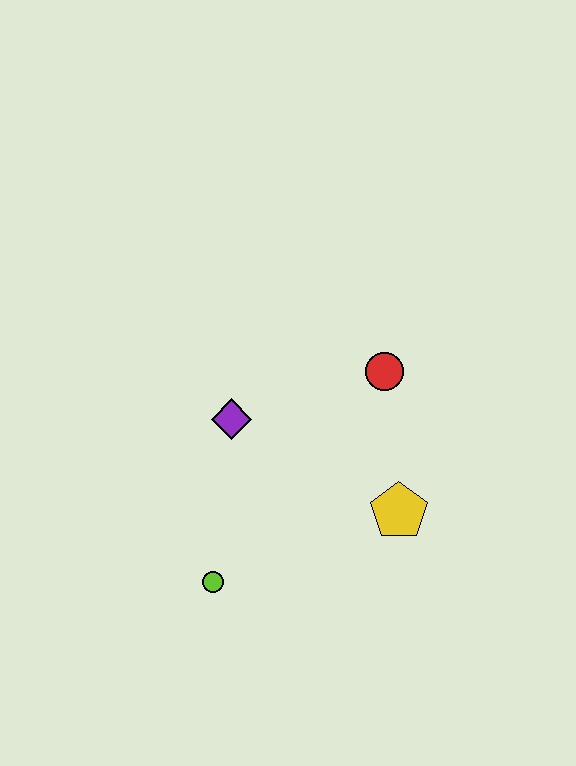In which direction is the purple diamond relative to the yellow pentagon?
The purple diamond is to the left of the yellow pentagon.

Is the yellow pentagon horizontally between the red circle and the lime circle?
No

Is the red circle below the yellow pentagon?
No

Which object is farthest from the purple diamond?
The yellow pentagon is farthest from the purple diamond.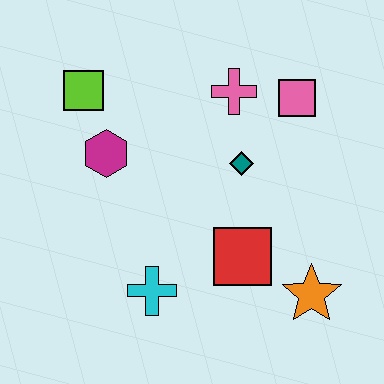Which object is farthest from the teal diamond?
The lime square is farthest from the teal diamond.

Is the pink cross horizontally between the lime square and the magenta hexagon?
No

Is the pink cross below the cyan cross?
No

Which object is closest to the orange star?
The red square is closest to the orange star.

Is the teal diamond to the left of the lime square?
No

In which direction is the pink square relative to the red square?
The pink square is above the red square.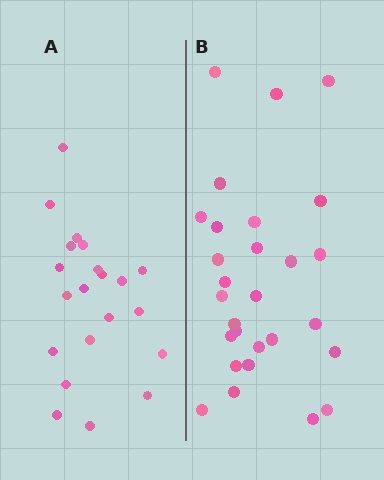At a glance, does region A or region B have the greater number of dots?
Region B (the right region) has more dots.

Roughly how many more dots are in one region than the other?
Region B has roughly 8 or so more dots than region A.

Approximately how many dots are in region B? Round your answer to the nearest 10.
About 30 dots. (The exact count is 28, which rounds to 30.)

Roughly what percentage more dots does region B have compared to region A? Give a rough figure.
About 35% more.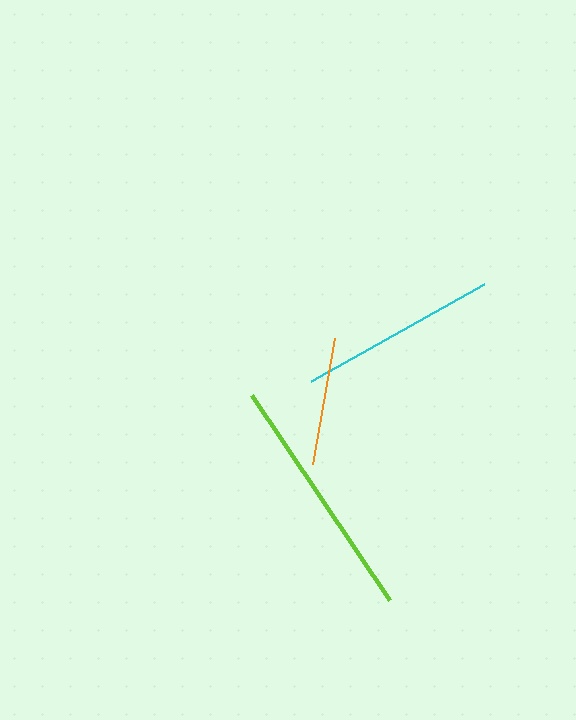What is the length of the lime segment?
The lime segment is approximately 247 pixels long.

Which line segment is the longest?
The lime line is the longest at approximately 247 pixels.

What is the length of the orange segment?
The orange segment is approximately 128 pixels long.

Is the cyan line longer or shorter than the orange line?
The cyan line is longer than the orange line.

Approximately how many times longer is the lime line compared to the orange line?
The lime line is approximately 1.9 times the length of the orange line.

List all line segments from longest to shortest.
From longest to shortest: lime, cyan, orange.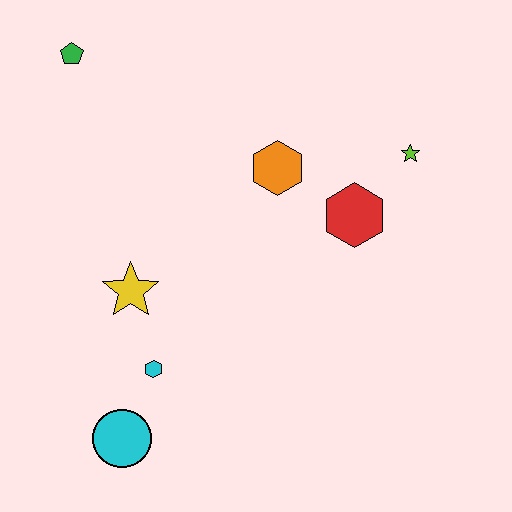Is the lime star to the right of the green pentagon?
Yes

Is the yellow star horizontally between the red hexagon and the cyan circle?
Yes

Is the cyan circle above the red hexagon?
No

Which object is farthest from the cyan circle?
The lime star is farthest from the cyan circle.